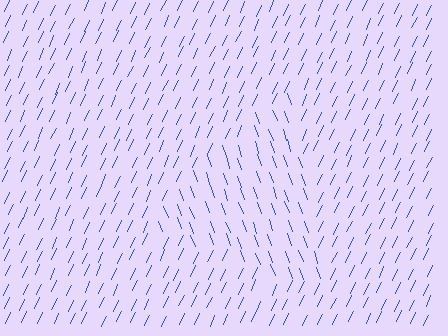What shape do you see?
I see a triangle.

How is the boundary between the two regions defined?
The boundary is defined purely by a change in line orientation (approximately 45 degrees difference). All lines are the same color and thickness.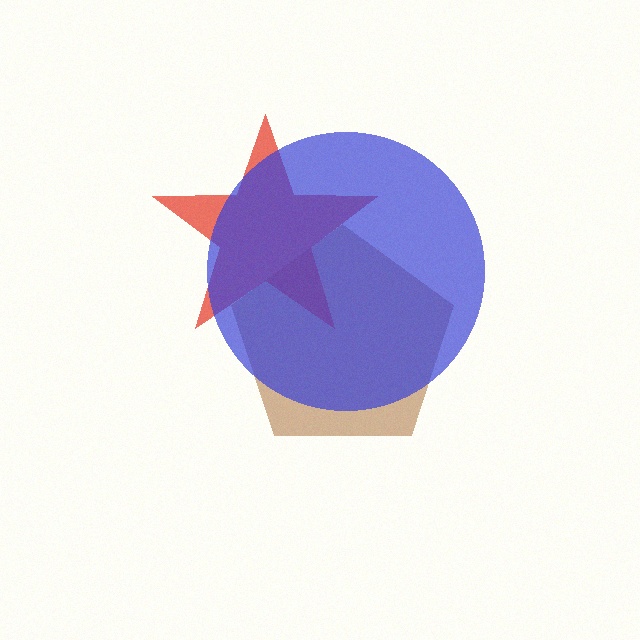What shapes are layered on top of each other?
The layered shapes are: a brown pentagon, a red star, a blue circle.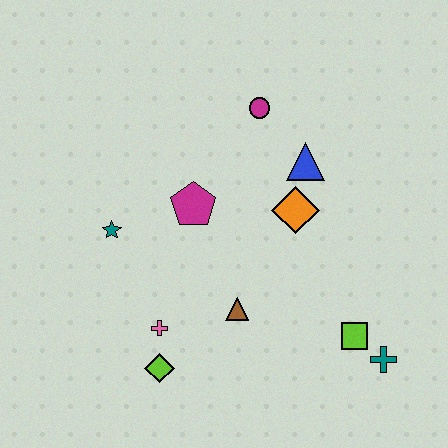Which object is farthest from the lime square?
The teal star is farthest from the lime square.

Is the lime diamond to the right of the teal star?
Yes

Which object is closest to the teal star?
The magenta pentagon is closest to the teal star.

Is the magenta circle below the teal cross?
No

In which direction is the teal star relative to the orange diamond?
The teal star is to the left of the orange diamond.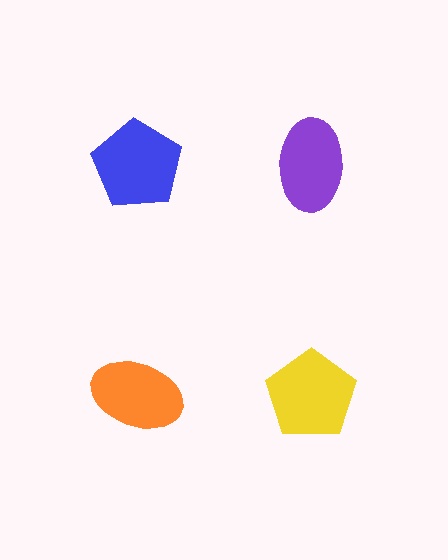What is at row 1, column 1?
A blue pentagon.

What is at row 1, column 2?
A purple ellipse.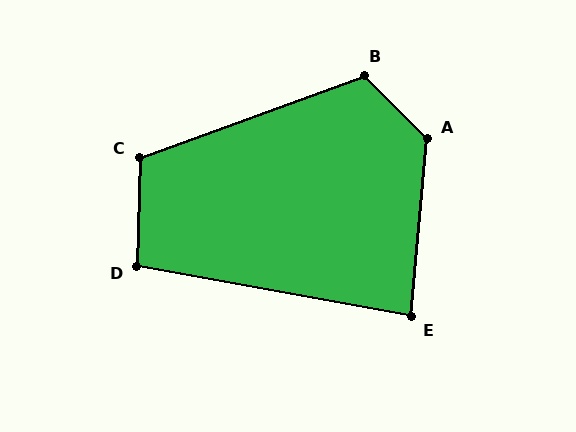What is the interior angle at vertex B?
Approximately 115 degrees (obtuse).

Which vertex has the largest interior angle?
A, at approximately 130 degrees.